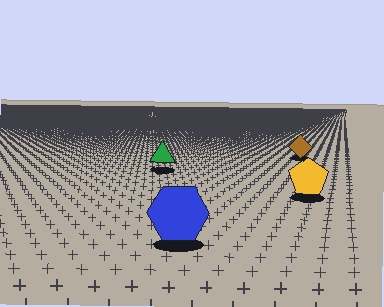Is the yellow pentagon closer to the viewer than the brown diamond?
Yes. The yellow pentagon is closer — you can tell from the texture gradient: the ground texture is coarser near it.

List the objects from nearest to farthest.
From nearest to farthest: the blue hexagon, the yellow pentagon, the green triangle, the brown diamond.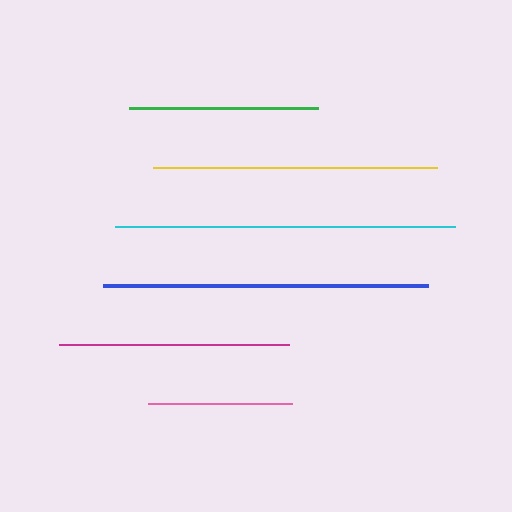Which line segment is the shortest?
The pink line is the shortest at approximately 145 pixels.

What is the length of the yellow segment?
The yellow segment is approximately 283 pixels long.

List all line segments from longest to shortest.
From longest to shortest: cyan, blue, yellow, magenta, green, pink.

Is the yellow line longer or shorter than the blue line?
The blue line is longer than the yellow line.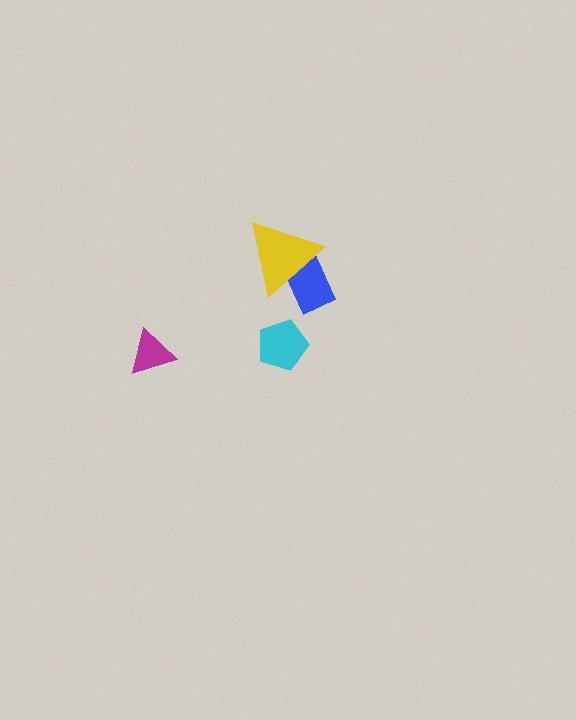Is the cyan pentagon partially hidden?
No, no other shape covers it.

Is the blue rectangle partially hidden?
Yes, it is partially covered by another shape.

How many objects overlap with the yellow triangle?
1 object overlaps with the yellow triangle.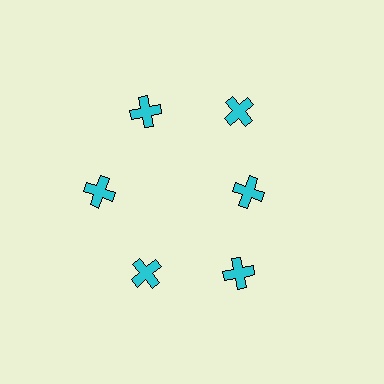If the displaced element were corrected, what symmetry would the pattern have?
It would have 6-fold rotational symmetry — the pattern would map onto itself every 60 degrees.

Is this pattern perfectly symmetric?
No. The 6 cyan crosses are arranged in a ring, but one element near the 3 o'clock position is pulled inward toward the center, breaking the 6-fold rotational symmetry.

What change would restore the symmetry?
The symmetry would be restored by moving it outward, back onto the ring so that all 6 crosses sit at equal angles and equal distance from the center.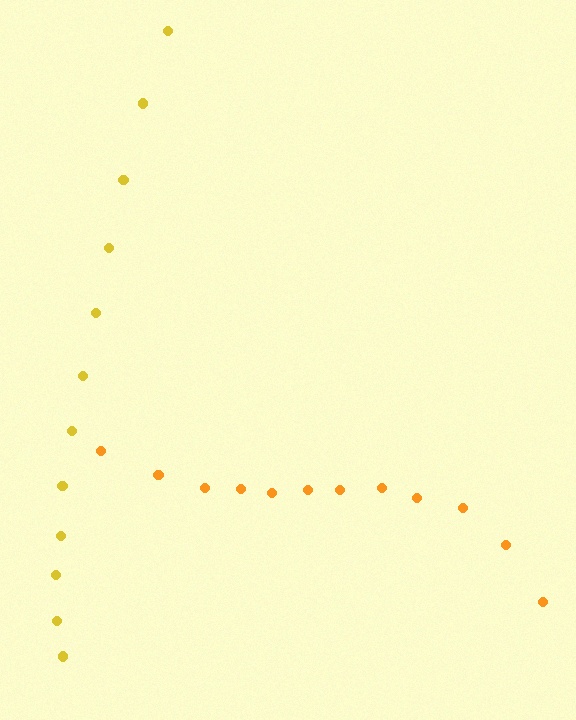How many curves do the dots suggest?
There are 2 distinct paths.